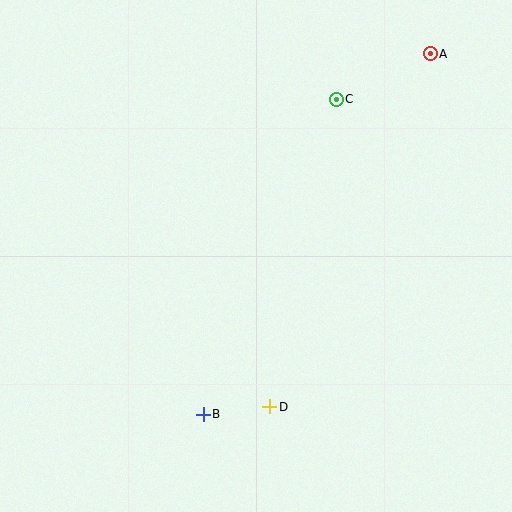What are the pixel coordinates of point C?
Point C is at (336, 99).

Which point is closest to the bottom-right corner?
Point D is closest to the bottom-right corner.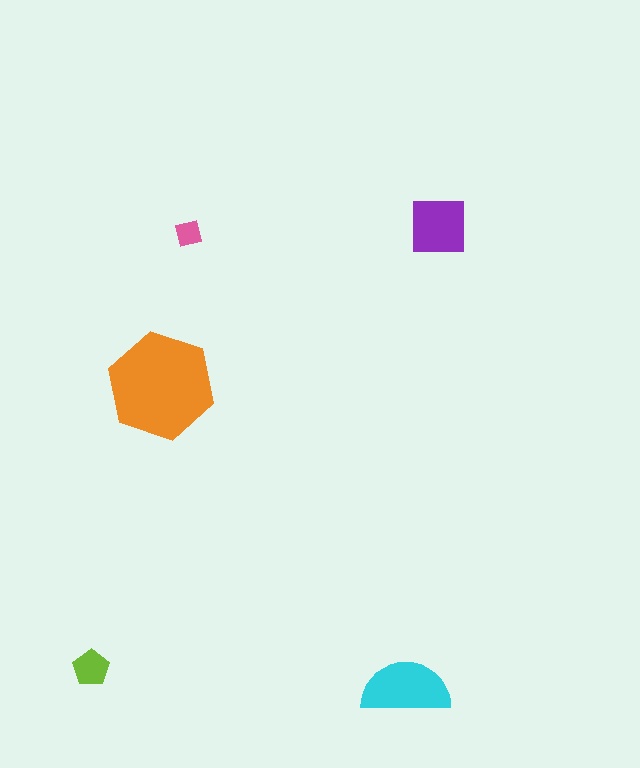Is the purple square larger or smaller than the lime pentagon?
Larger.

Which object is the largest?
The orange hexagon.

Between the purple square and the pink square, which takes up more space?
The purple square.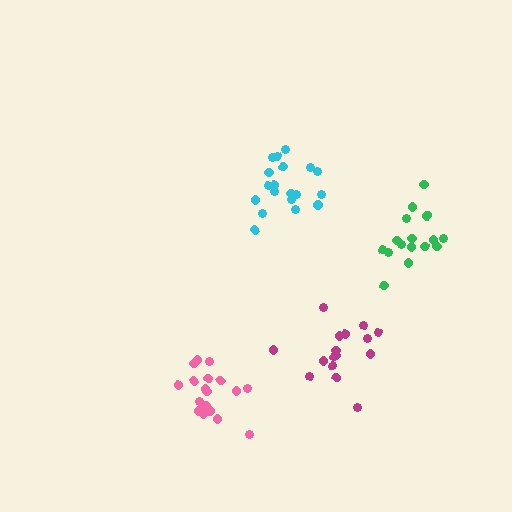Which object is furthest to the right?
The green cluster is rightmost.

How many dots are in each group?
Group 1: 16 dots, Group 2: 16 dots, Group 3: 19 dots, Group 4: 18 dots (69 total).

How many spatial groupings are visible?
There are 4 spatial groupings.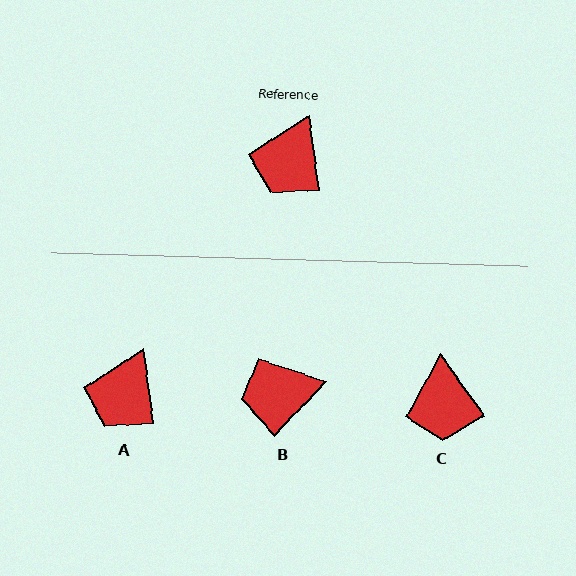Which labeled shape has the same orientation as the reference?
A.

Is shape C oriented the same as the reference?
No, it is off by about 28 degrees.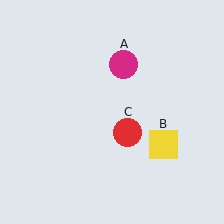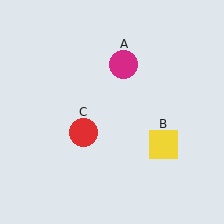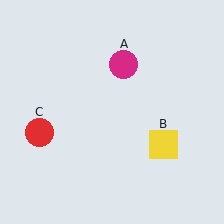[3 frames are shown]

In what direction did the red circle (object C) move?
The red circle (object C) moved left.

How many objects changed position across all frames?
1 object changed position: red circle (object C).